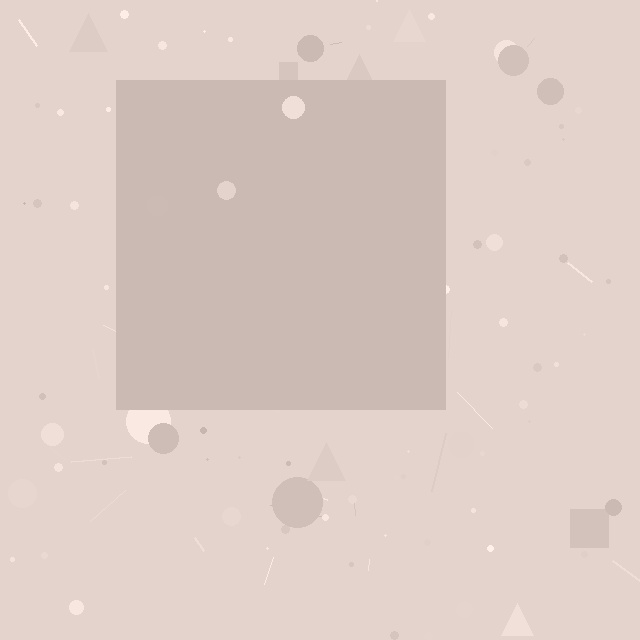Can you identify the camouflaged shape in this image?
The camouflaged shape is a square.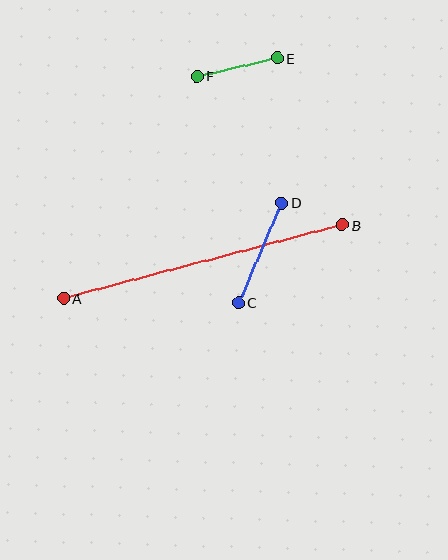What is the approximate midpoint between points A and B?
The midpoint is at approximately (203, 262) pixels.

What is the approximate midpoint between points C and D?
The midpoint is at approximately (260, 253) pixels.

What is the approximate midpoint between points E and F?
The midpoint is at approximately (237, 67) pixels.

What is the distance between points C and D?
The distance is approximately 109 pixels.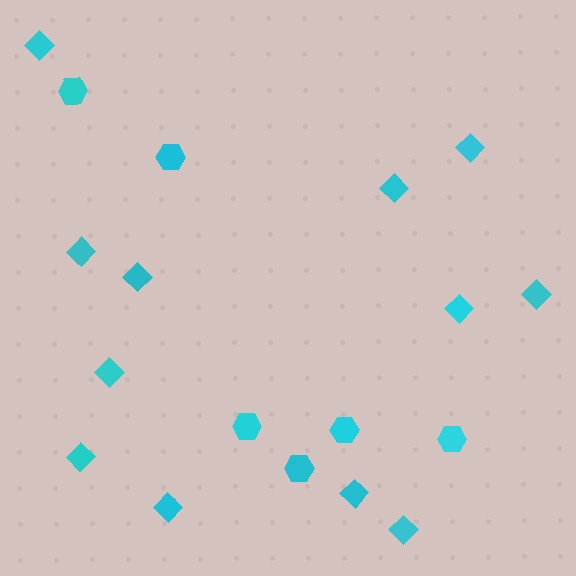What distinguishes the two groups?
There are 2 groups: one group of diamonds (12) and one group of hexagons (6).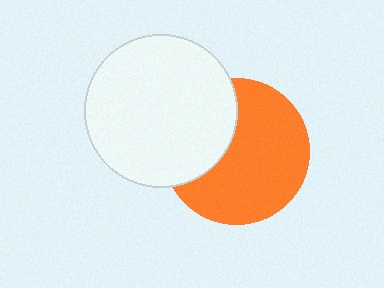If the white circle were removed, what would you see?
You would see the complete orange circle.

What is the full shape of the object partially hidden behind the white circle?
The partially hidden object is an orange circle.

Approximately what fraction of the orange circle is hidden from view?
Roughly 33% of the orange circle is hidden behind the white circle.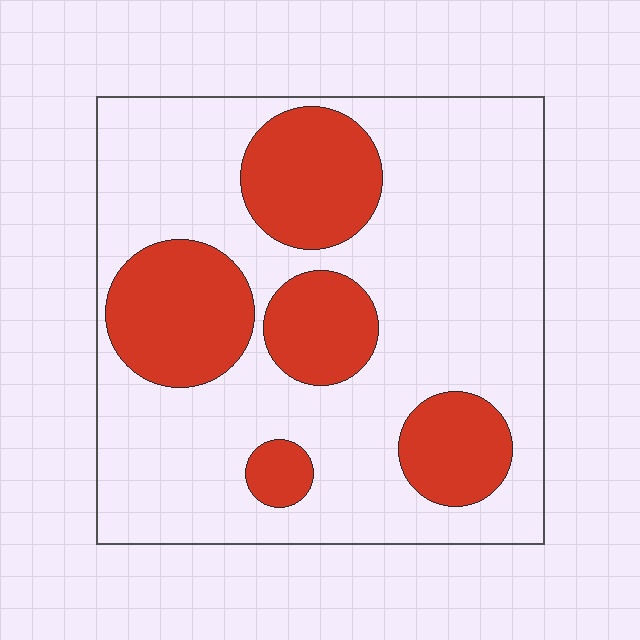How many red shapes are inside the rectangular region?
5.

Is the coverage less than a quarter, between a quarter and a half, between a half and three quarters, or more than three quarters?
Between a quarter and a half.